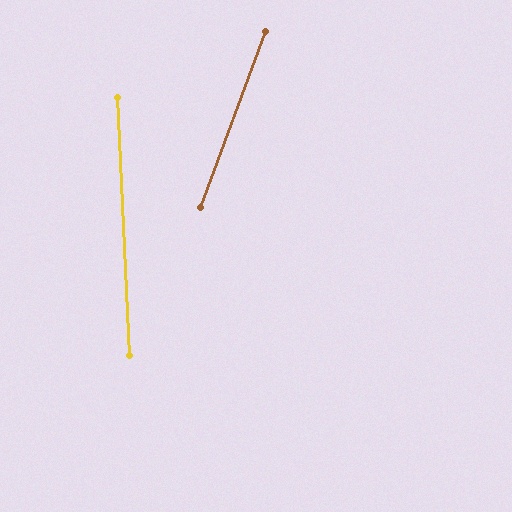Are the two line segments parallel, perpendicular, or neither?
Neither parallel nor perpendicular — they differ by about 23°.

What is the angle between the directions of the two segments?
Approximately 23 degrees.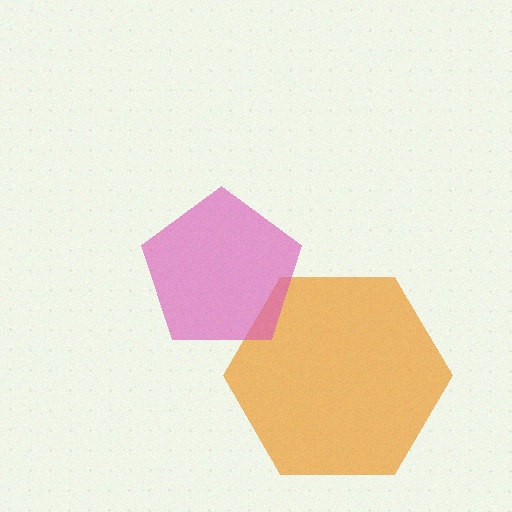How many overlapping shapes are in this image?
There are 2 overlapping shapes in the image.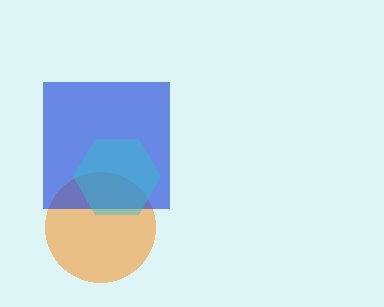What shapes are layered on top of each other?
The layered shapes are: an orange circle, a blue square, a cyan hexagon.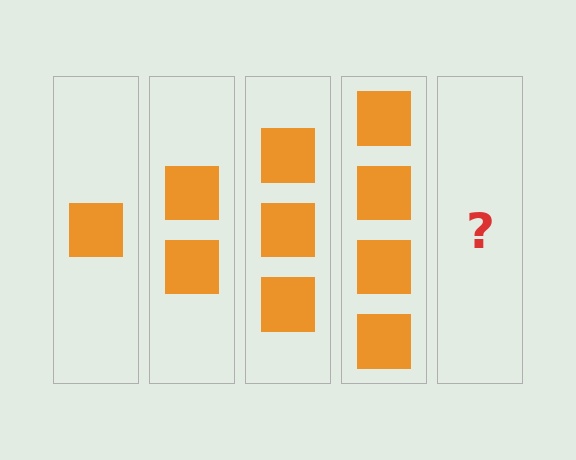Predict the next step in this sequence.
The next step is 5 squares.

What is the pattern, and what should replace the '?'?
The pattern is that each step adds one more square. The '?' should be 5 squares.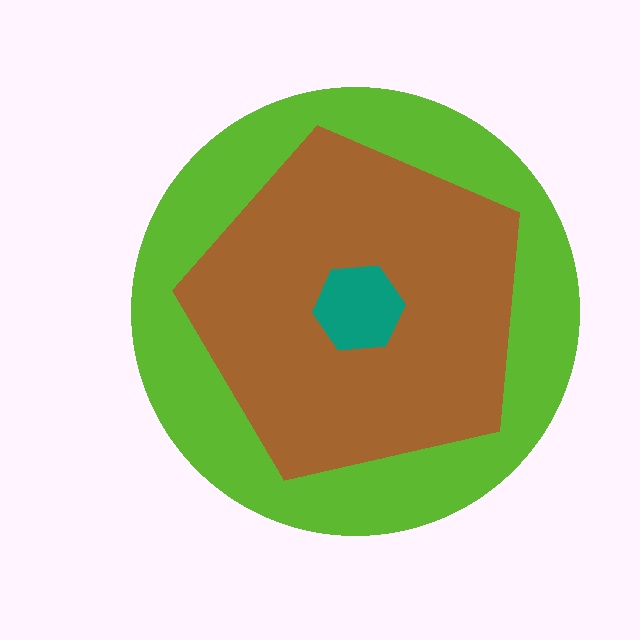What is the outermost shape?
The lime circle.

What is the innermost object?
The teal hexagon.